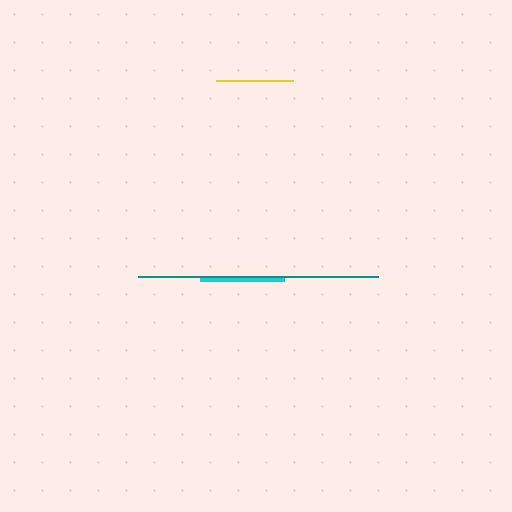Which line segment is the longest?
The teal line is the longest at approximately 240 pixels.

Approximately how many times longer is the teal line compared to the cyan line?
The teal line is approximately 2.9 times the length of the cyan line.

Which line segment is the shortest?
The yellow line is the shortest at approximately 77 pixels.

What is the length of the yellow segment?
The yellow segment is approximately 77 pixels long.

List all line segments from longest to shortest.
From longest to shortest: teal, cyan, yellow.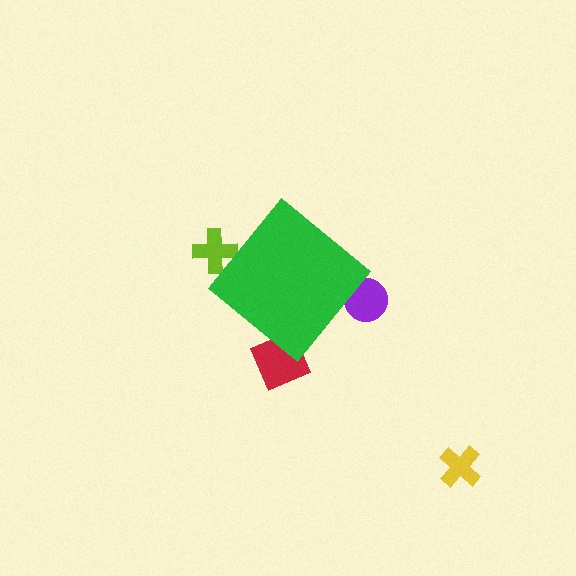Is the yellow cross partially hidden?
No, the yellow cross is fully visible.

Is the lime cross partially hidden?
Yes, the lime cross is partially hidden behind the green diamond.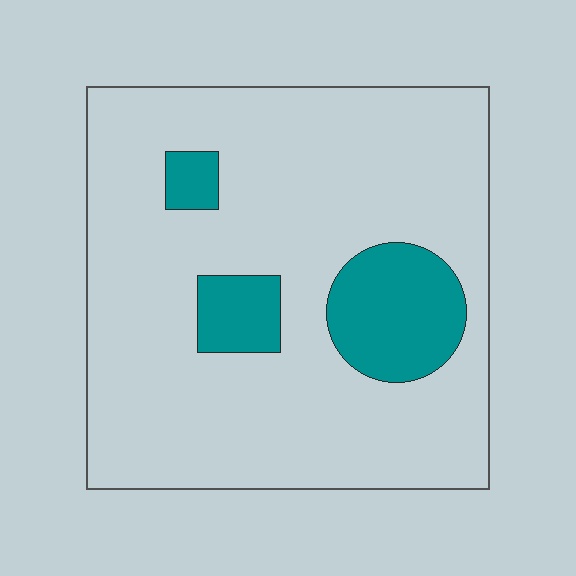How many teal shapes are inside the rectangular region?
3.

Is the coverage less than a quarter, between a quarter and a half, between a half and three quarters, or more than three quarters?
Less than a quarter.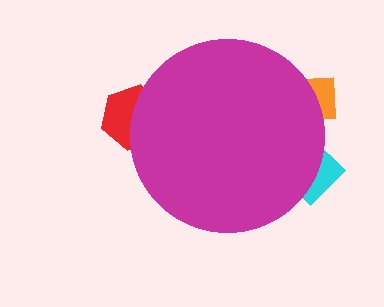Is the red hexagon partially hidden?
Yes, the red hexagon is partially hidden behind the magenta circle.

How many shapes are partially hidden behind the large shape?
3 shapes are partially hidden.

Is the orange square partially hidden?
Yes, the orange square is partially hidden behind the magenta circle.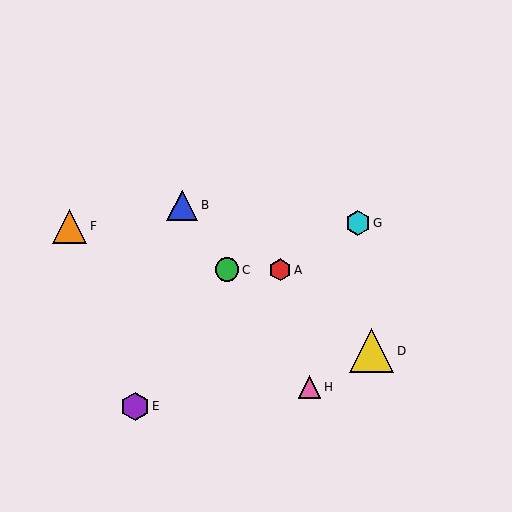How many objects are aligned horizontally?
2 objects (A, C) are aligned horizontally.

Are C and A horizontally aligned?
Yes, both are at y≈270.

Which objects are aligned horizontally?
Objects A, C are aligned horizontally.